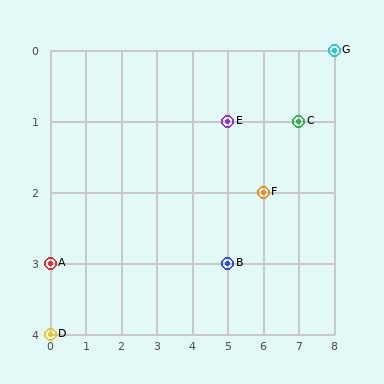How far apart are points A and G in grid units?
Points A and G are 8 columns and 3 rows apart (about 8.5 grid units diagonally).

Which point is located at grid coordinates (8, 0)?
Point G is at (8, 0).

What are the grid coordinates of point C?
Point C is at grid coordinates (7, 1).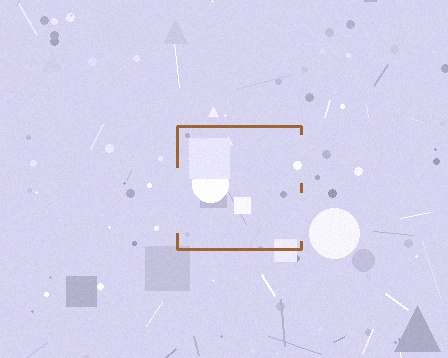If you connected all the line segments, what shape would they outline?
They would outline a square.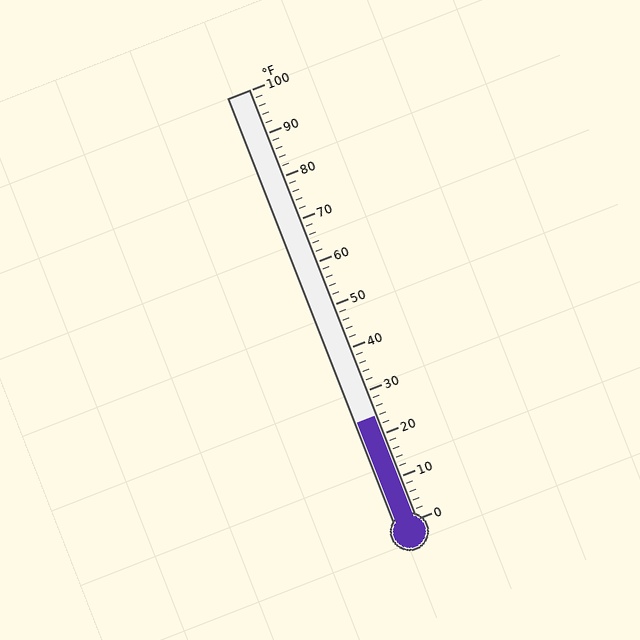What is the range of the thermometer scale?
The thermometer scale ranges from 0°F to 100°F.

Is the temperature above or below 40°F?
The temperature is below 40°F.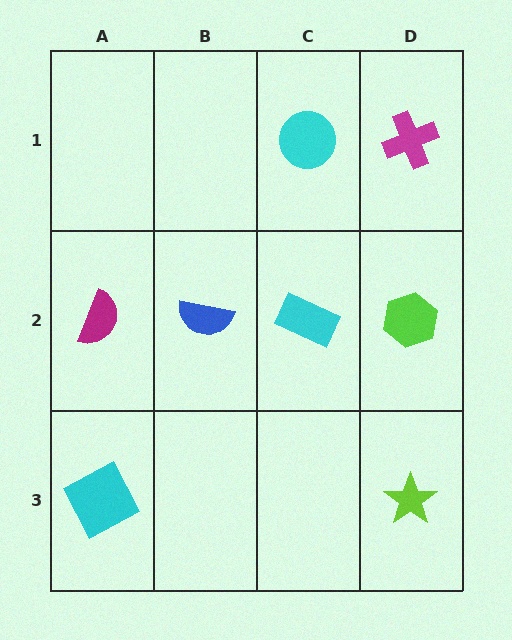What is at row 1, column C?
A cyan circle.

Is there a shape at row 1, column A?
No, that cell is empty.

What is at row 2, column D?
A lime hexagon.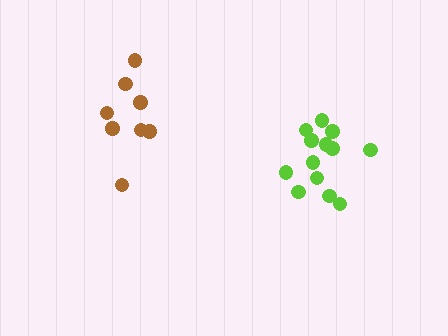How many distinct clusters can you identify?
There are 2 distinct clusters.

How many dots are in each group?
Group 1: 8 dots, Group 2: 13 dots (21 total).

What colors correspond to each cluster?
The clusters are colored: brown, lime.